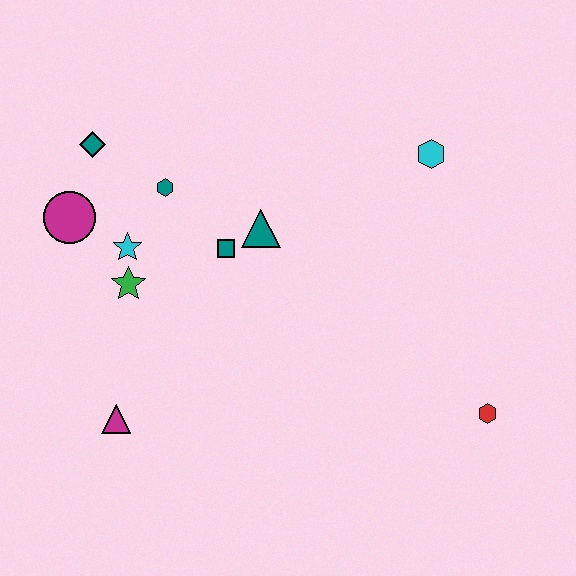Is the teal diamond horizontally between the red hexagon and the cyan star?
No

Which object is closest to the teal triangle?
The teal square is closest to the teal triangle.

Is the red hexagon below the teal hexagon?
Yes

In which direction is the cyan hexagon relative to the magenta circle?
The cyan hexagon is to the right of the magenta circle.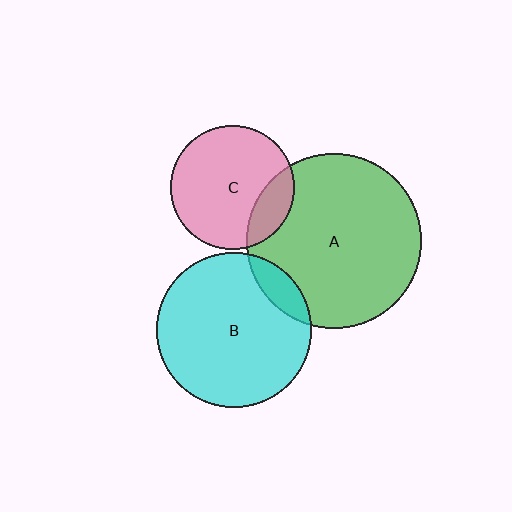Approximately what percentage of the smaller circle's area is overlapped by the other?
Approximately 20%.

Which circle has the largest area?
Circle A (green).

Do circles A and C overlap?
Yes.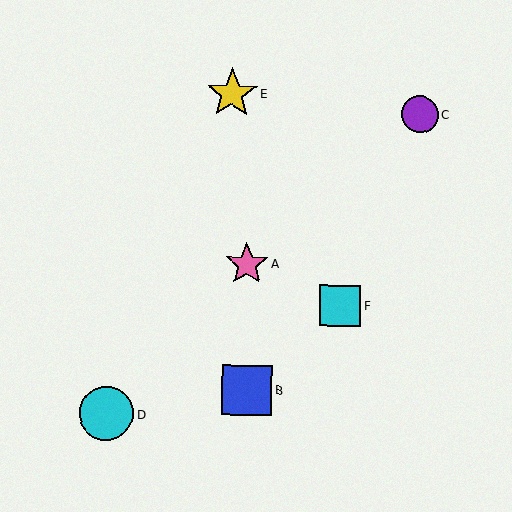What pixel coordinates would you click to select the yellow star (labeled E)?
Click at (232, 94) to select the yellow star E.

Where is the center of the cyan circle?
The center of the cyan circle is at (106, 414).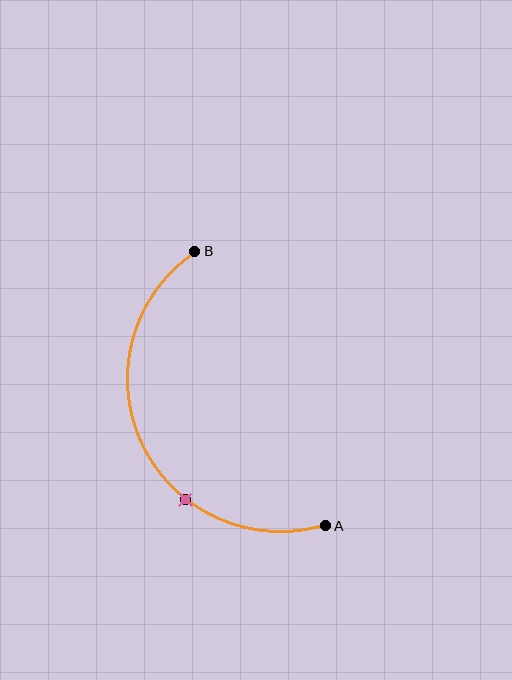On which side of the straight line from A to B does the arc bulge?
The arc bulges to the left of the straight line connecting A and B.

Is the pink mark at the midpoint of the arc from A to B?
No. The pink mark lies on the arc but is closer to endpoint A. The arc midpoint would be at the point on the curve equidistant along the arc from both A and B.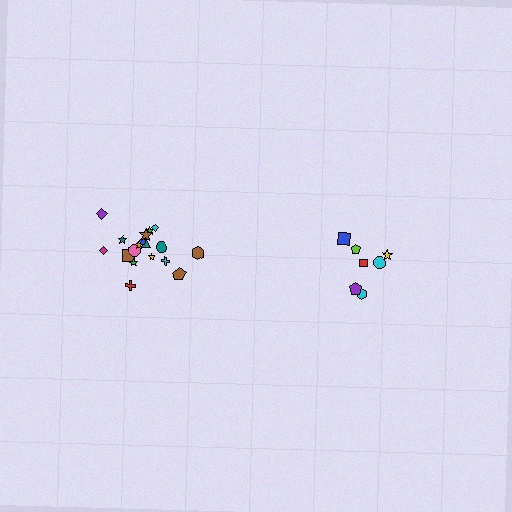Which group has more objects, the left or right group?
The left group.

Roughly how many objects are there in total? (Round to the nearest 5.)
Roughly 25 objects in total.